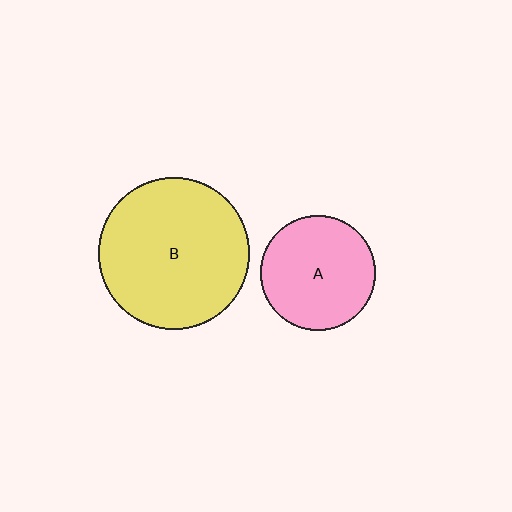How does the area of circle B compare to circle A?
Approximately 1.7 times.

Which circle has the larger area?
Circle B (yellow).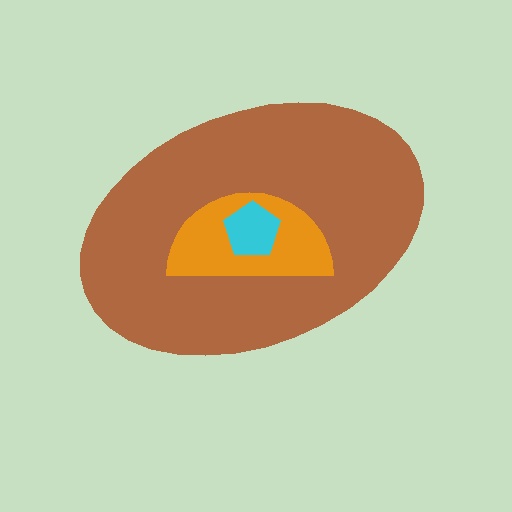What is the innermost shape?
The cyan pentagon.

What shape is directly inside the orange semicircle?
The cyan pentagon.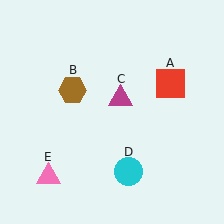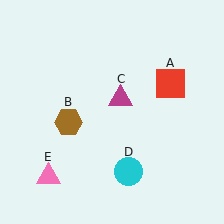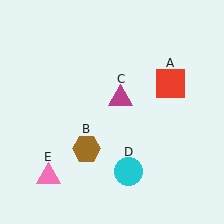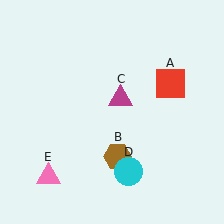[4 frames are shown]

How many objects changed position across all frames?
1 object changed position: brown hexagon (object B).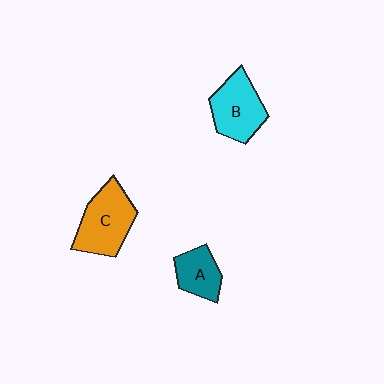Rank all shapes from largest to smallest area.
From largest to smallest: C (orange), B (cyan), A (teal).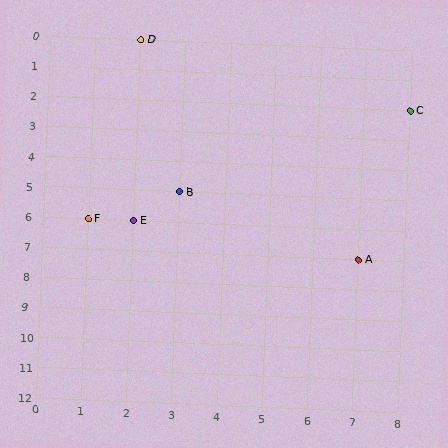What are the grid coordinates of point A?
Point A is at grid coordinates (7, 7).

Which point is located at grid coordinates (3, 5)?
Point B is at (3, 5).